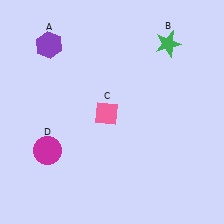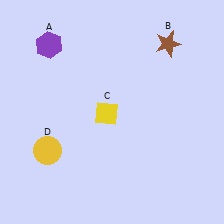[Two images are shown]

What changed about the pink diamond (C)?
In Image 1, C is pink. In Image 2, it changed to yellow.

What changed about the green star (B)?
In Image 1, B is green. In Image 2, it changed to brown.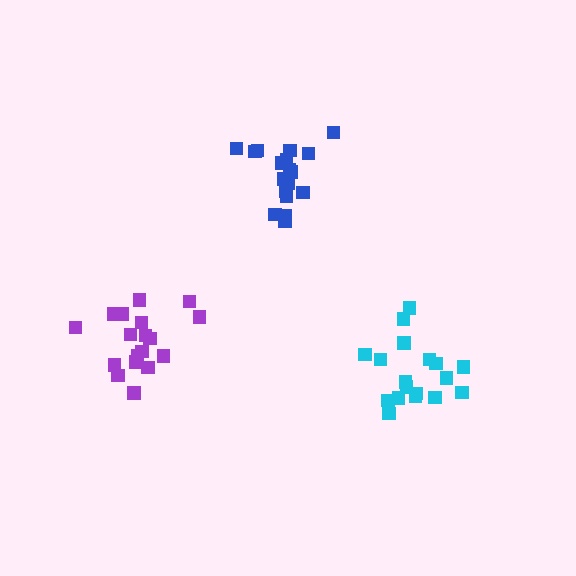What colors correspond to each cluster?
The clusters are colored: blue, purple, cyan.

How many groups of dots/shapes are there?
There are 3 groups.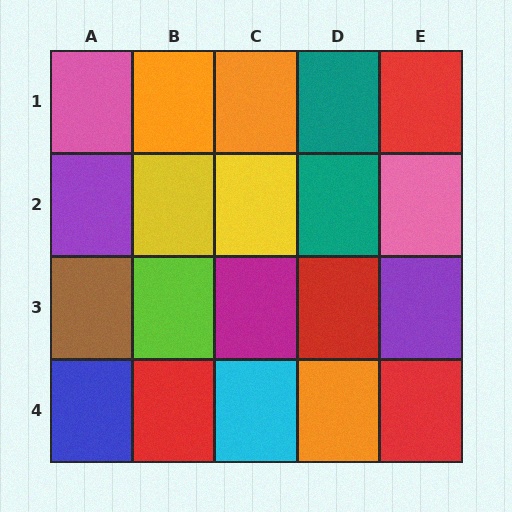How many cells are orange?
3 cells are orange.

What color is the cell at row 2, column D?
Teal.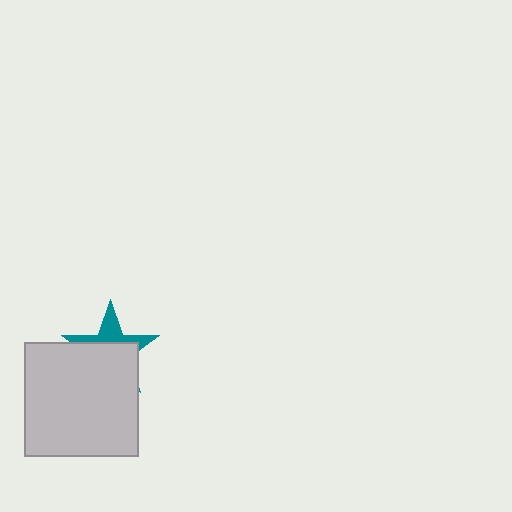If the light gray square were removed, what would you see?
You would see the complete teal star.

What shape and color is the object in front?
The object in front is a light gray square.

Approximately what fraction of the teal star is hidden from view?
Roughly 66% of the teal star is hidden behind the light gray square.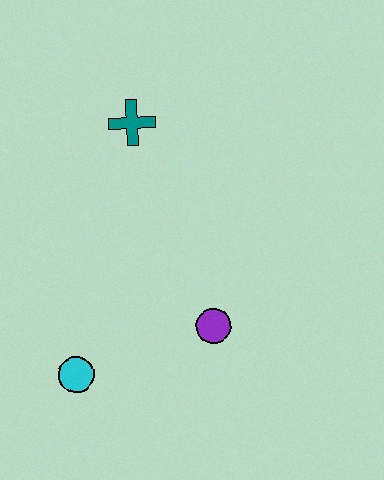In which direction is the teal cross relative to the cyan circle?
The teal cross is above the cyan circle.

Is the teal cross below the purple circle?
No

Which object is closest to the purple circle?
The cyan circle is closest to the purple circle.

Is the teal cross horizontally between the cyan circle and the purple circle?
Yes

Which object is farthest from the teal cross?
The cyan circle is farthest from the teal cross.